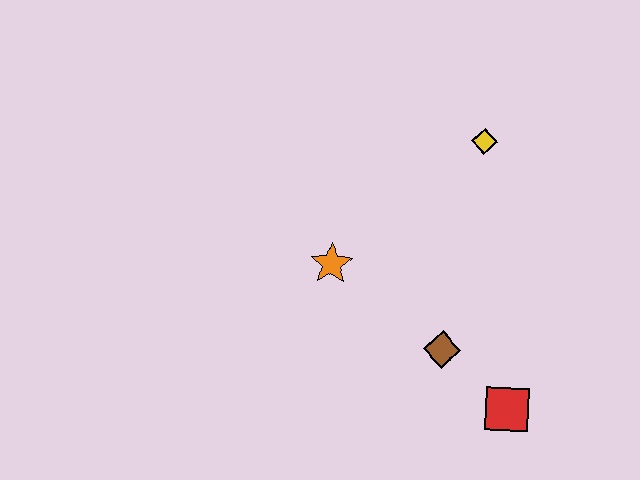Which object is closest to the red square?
The brown diamond is closest to the red square.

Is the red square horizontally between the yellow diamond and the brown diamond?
No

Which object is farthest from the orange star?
The red square is farthest from the orange star.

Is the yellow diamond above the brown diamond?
Yes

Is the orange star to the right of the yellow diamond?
No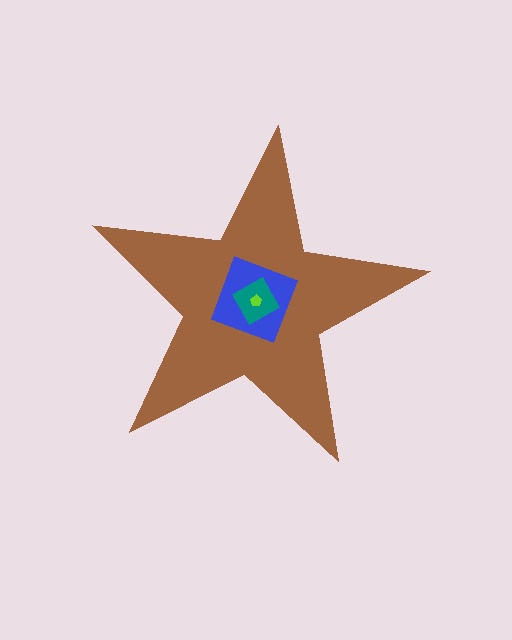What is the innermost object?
The lime pentagon.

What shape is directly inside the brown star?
The blue square.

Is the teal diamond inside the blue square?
Yes.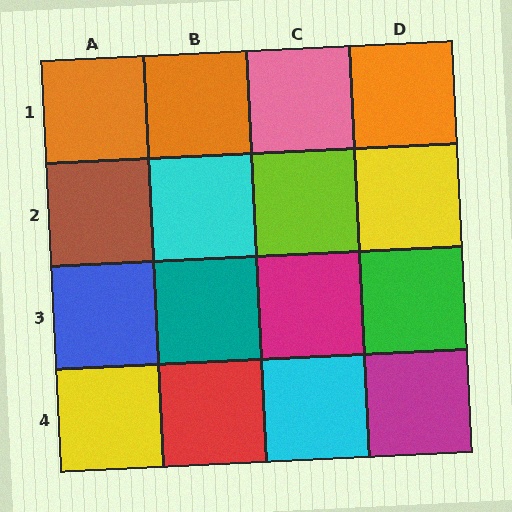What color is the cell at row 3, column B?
Teal.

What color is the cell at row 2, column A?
Brown.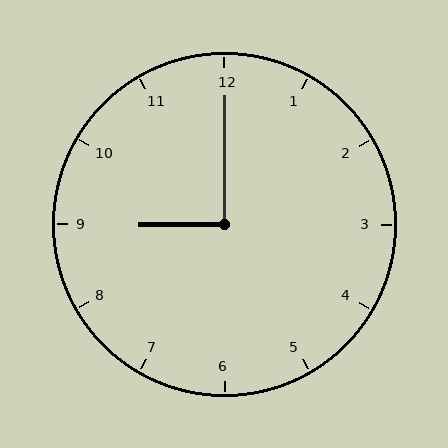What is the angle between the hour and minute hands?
Approximately 90 degrees.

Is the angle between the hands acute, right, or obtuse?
It is right.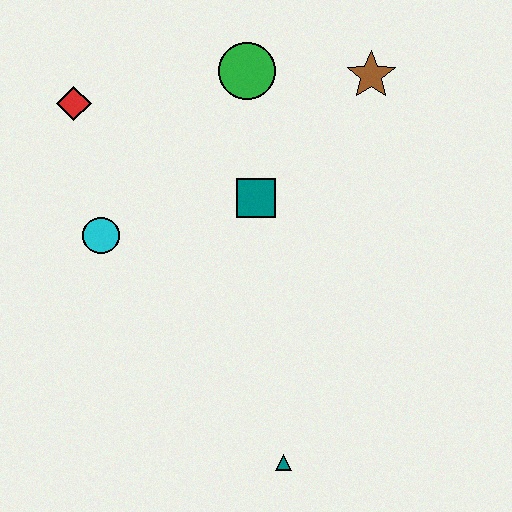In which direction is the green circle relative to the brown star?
The green circle is to the left of the brown star.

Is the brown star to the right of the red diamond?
Yes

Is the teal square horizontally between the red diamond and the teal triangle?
Yes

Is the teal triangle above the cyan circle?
No